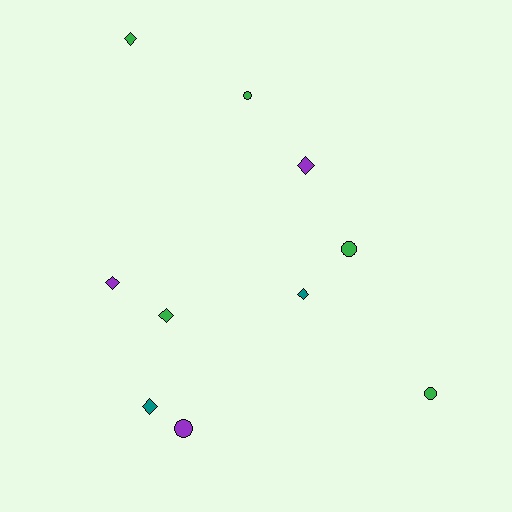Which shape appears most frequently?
Diamond, with 6 objects.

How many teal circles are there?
There are no teal circles.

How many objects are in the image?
There are 10 objects.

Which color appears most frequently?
Green, with 5 objects.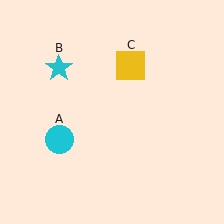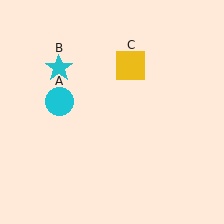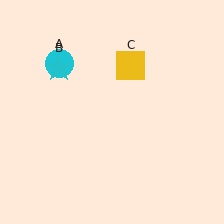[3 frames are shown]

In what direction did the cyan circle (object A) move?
The cyan circle (object A) moved up.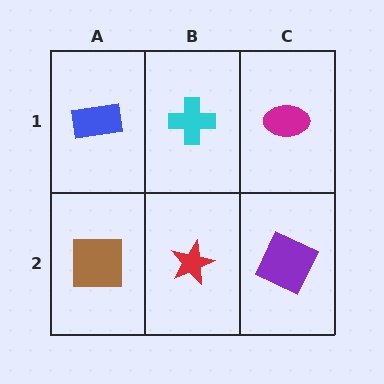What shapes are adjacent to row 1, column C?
A purple square (row 2, column C), a cyan cross (row 1, column B).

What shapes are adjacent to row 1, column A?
A brown square (row 2, column A), a cyan cross (row 1, column B).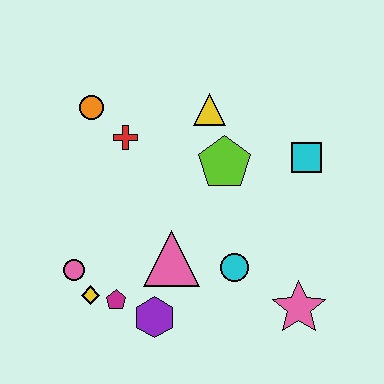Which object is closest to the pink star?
The cyan circle is closest to the pink star.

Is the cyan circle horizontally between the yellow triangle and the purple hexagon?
No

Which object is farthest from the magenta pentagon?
The cyan square is farthest from the magenta pentagon.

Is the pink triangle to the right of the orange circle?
Yes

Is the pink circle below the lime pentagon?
Yes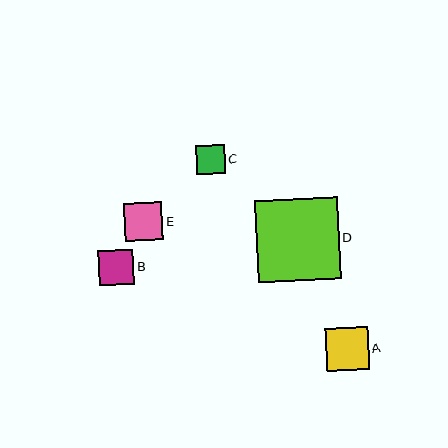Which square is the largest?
Square D is the largest with a size of approximately 83 pixels.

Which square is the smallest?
Square C is the smallest with a size of approximately 29 pixels.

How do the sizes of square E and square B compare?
Square E and square B are approximately the same size.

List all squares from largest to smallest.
From largest to smallest: D, A, E, B, C.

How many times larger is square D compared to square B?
Square D is approximately 2.4 times the size of square B.